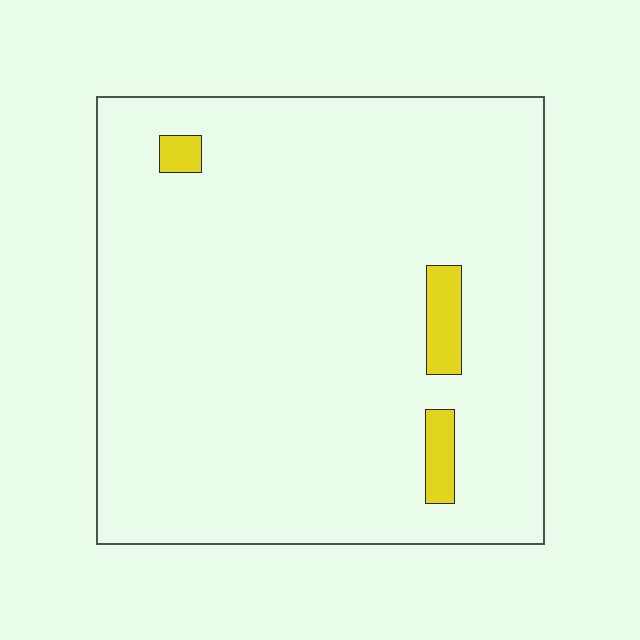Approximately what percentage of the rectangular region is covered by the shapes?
Approximately 5%.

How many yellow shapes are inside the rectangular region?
3.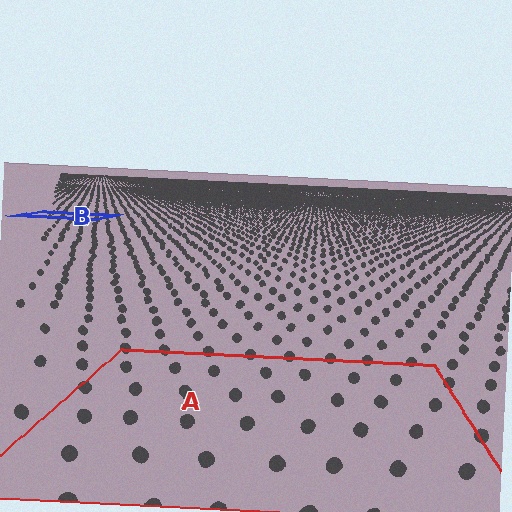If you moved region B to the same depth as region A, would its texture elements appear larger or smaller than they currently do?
They would appear larger. At a closer depth, the same texture elements are projected at a bigger on-screen size.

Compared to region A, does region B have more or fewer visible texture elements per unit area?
Region B has more texture elements per unit area — they are packed more densely because it is farther away.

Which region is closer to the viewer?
Region A is closer. The texture elements there are larger and more spread out.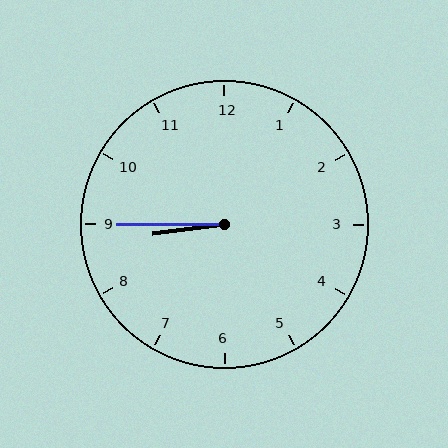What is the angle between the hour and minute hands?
Approximately 8 degrees.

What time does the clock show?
8:45.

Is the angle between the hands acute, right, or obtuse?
It is acute.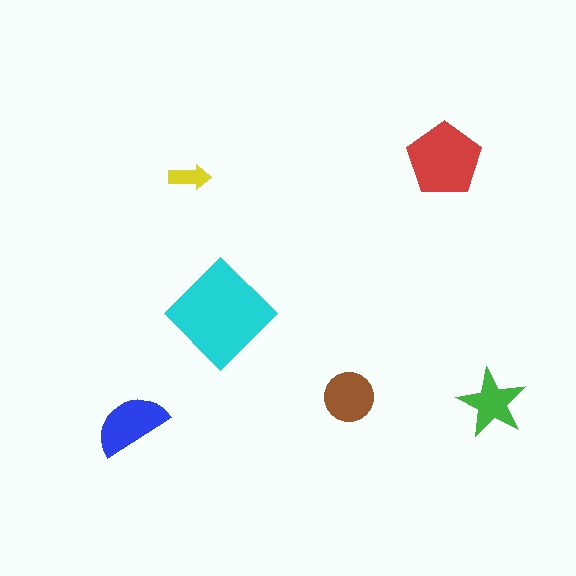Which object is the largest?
The cyan diamond.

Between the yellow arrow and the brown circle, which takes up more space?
The brown circle.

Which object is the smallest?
The yellow arrow.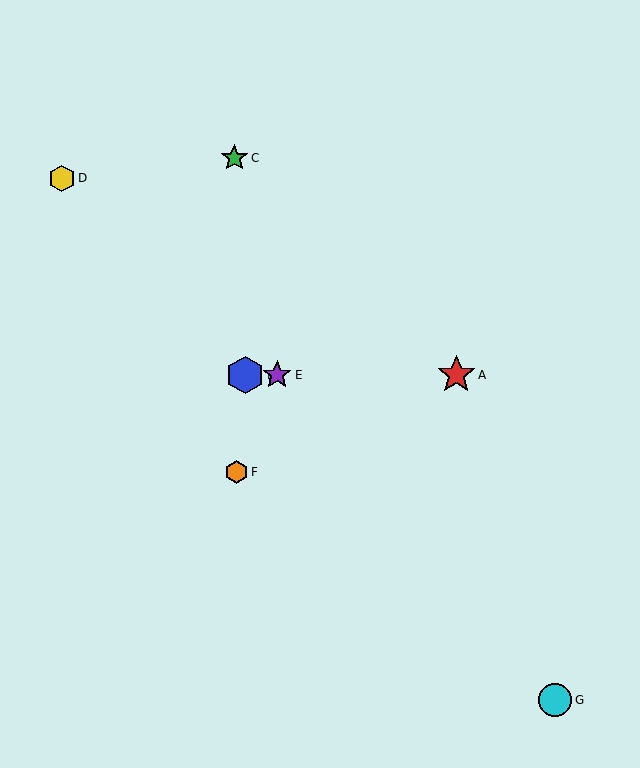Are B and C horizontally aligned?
No, B is at y≈375 and C is at y≈158.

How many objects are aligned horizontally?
3 objects (A, B, E) are aligned horizontally.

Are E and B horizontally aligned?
Yes, both are at y≈375.